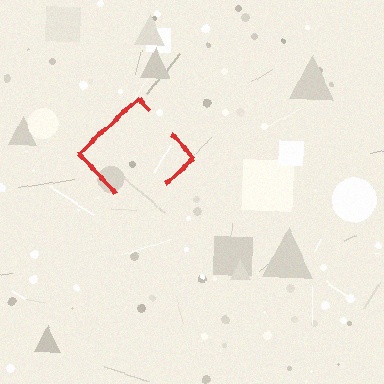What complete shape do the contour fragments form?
The contour fragments form a diamond.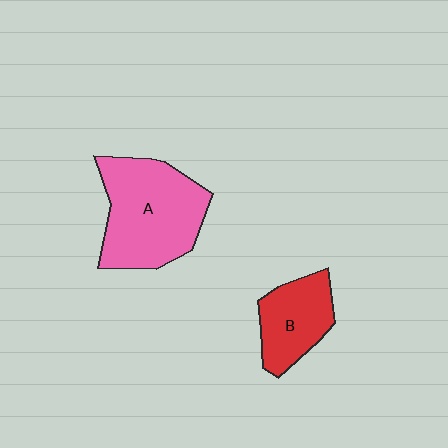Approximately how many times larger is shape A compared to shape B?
Approximately 1.8 times.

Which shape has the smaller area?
Shape B (red).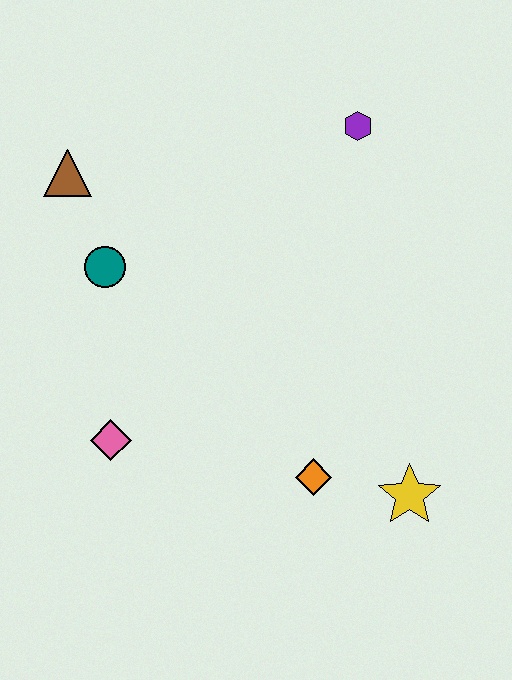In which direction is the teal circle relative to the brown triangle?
The teal circle is below the brown triangle.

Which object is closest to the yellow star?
The orange diamond is closest to the yellow star.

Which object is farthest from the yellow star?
The brown triangle is farthest from the yellow star.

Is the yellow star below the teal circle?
Yes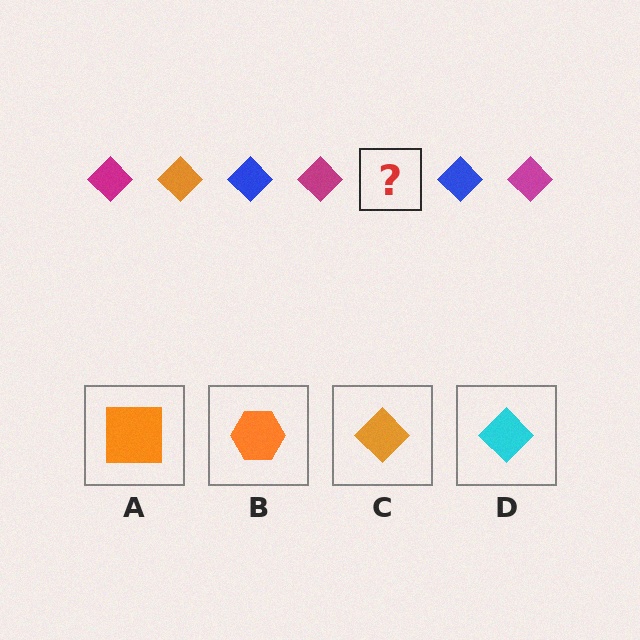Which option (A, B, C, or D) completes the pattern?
C.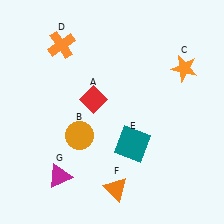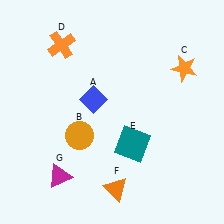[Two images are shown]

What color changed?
The diamond (A) changed from red in Image 1 to blue in Image 2.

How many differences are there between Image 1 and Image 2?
There is 1 difference between the two images.